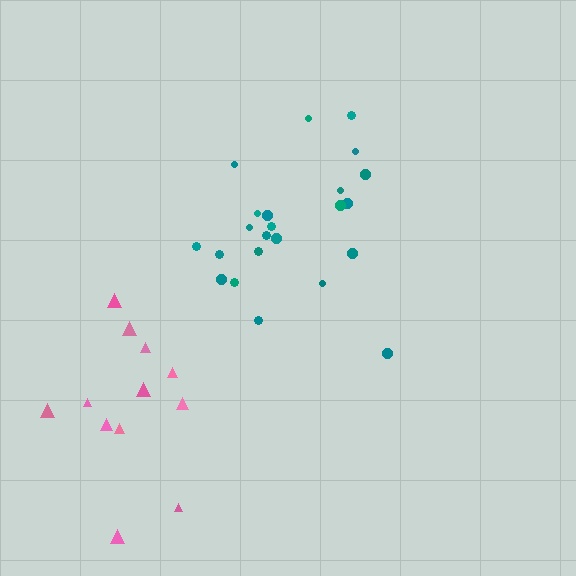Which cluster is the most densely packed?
Teal.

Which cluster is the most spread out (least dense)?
Pink.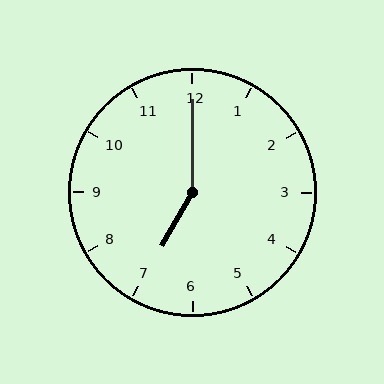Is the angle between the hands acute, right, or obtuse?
It is obtuse.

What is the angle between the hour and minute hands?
Approximately 150 degrees.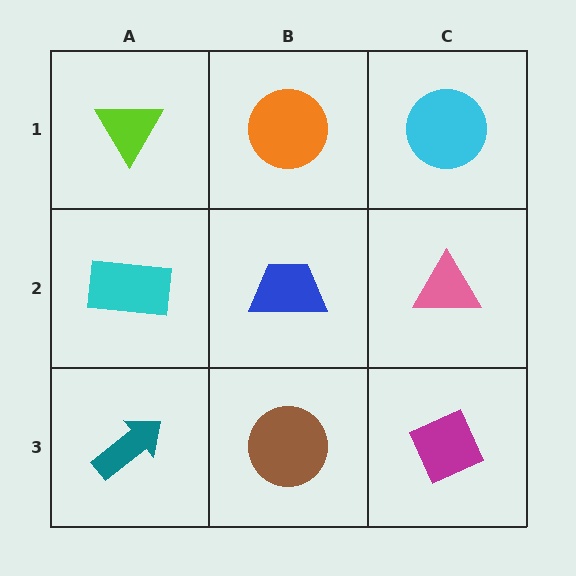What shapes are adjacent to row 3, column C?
A pink triangle (row 2, column C), a brown circle (row 3, column B).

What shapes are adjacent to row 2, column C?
A cyan circle (row 1, column C), a magenta diamond (row 3, column C), a blue trapezoid (row 2, column B).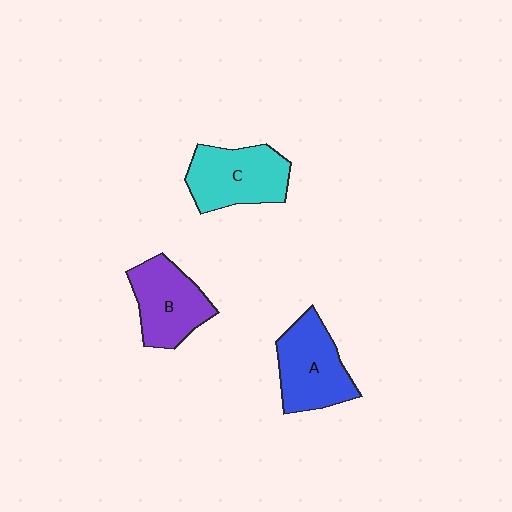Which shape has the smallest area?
Shape B (purple).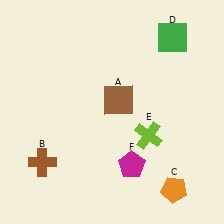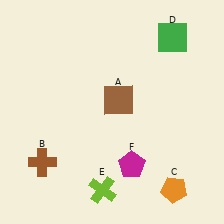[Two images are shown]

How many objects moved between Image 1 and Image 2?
1 object moved between the two images.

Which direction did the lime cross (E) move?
The lime cross (E) moved down.